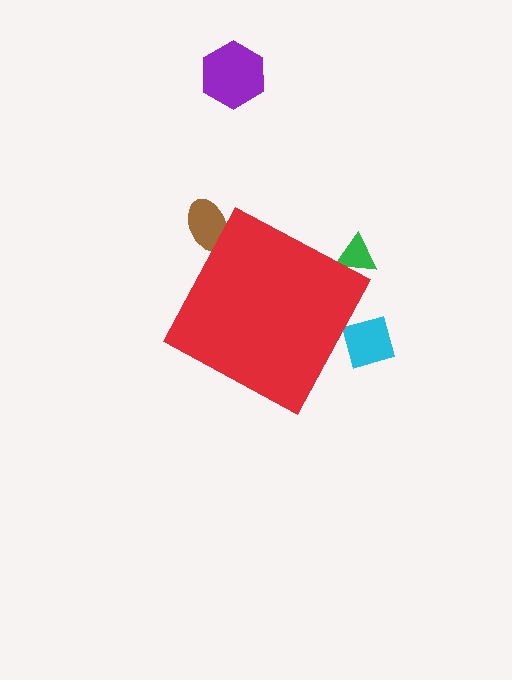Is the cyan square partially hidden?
Yes, the cyan square is partially hidden behind the red diamond.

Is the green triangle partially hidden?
Yes, the green triangle is partially hidden behind the red diamond.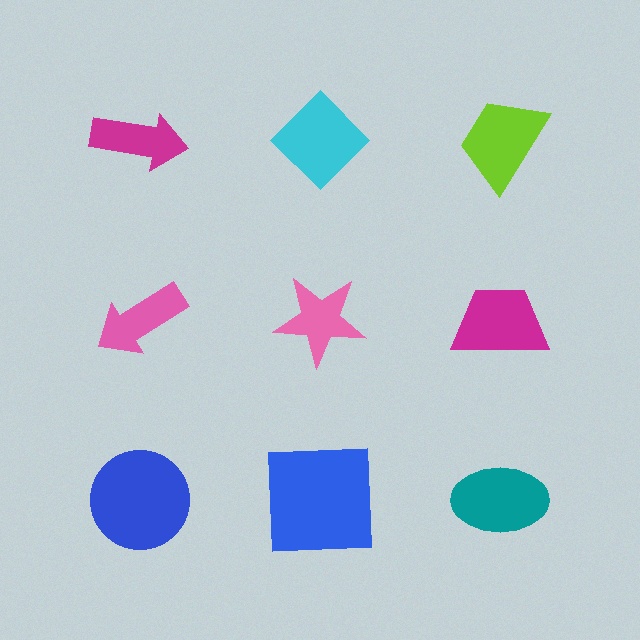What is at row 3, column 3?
A teal ellipse.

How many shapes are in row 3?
3 shapes.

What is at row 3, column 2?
A blue square.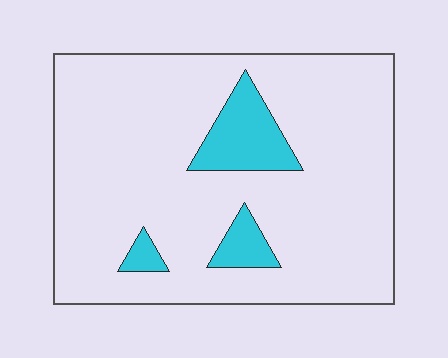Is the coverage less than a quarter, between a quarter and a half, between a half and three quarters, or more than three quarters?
Less than a quarter.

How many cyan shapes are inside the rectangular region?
3.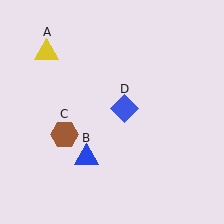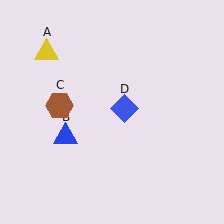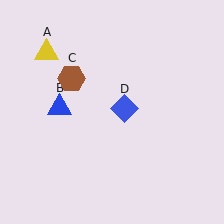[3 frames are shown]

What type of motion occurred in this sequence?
The blue triangle (object B), brown hexagon (object C) rotated clockwise around the center of the scene.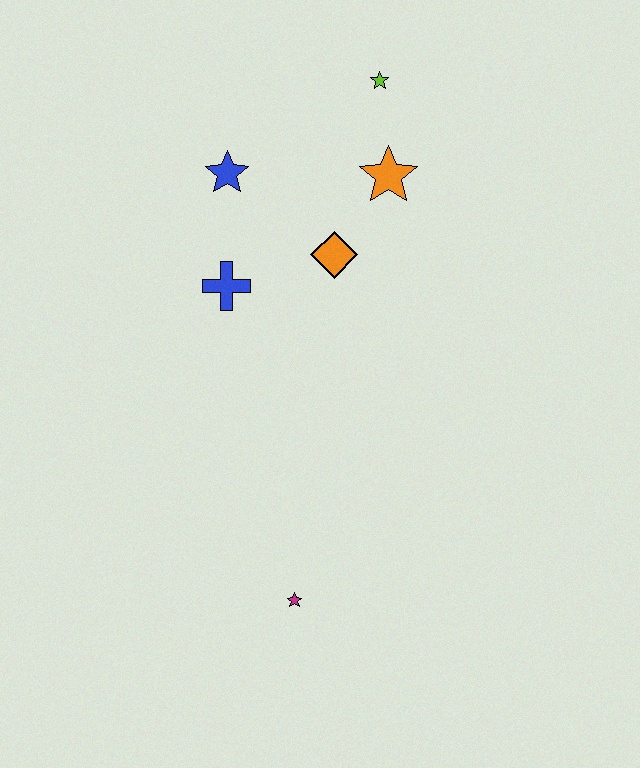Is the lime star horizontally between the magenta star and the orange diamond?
No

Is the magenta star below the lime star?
Yes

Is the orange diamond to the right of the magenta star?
Yes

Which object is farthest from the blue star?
The magenta star is farthest from the blue star.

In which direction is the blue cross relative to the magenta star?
The blue cross is above the magenta star.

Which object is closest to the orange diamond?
The orange star is closest to the orange diamond.